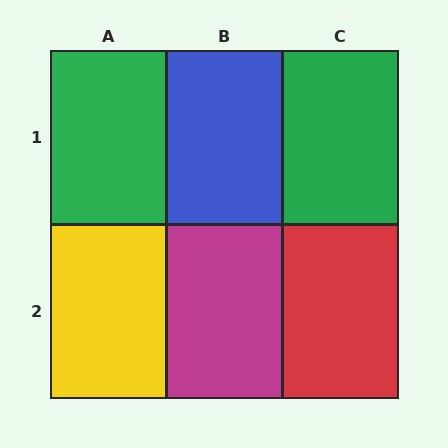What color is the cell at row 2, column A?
Yellow.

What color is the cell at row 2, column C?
Red.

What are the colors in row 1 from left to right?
Green, blue, green.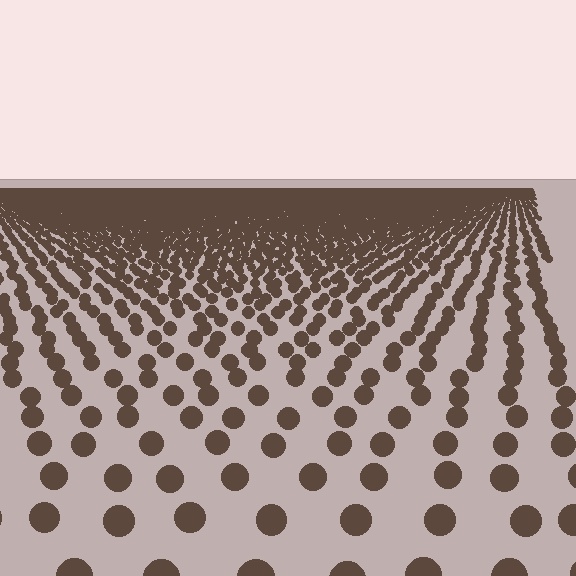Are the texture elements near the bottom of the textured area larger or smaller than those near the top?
Larger. Near the bottom, elements are closer to the viewer and appear at a bigger on-screen size.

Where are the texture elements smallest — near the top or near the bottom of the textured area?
Near the top.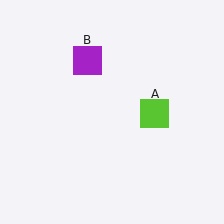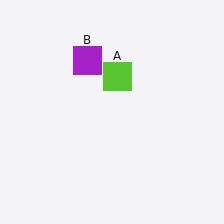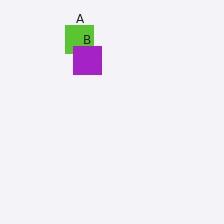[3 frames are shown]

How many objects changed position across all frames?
1 object changed position: lime square (object A).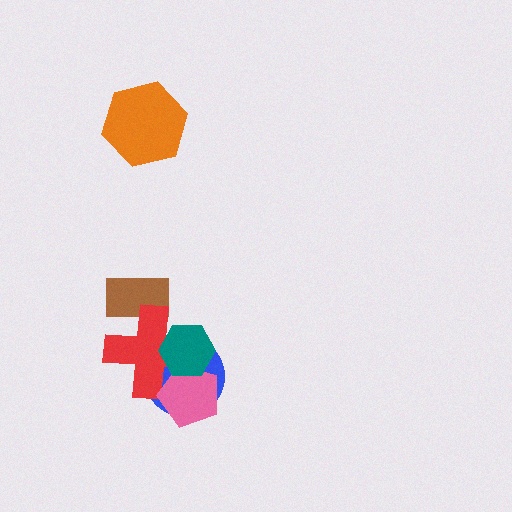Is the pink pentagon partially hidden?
Yes, it is partially covered by another shape.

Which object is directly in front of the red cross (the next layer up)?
The pink pentagon is directly in front of the red cross.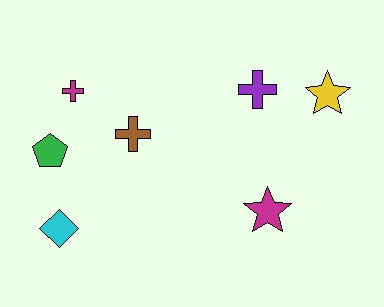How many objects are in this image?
There are 7 objects.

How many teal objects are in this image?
There are no teal objects.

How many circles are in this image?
There are no circles.